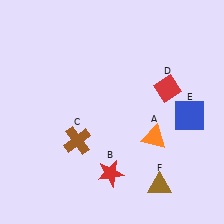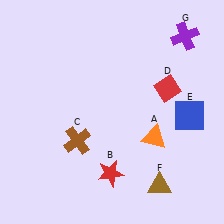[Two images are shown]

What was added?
A purple cross (G) was added in Image 2.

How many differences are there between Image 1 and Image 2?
There is 1 difference between the two images.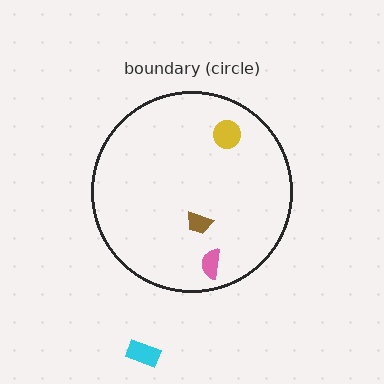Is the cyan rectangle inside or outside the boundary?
Outside.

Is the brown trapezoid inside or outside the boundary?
Inside.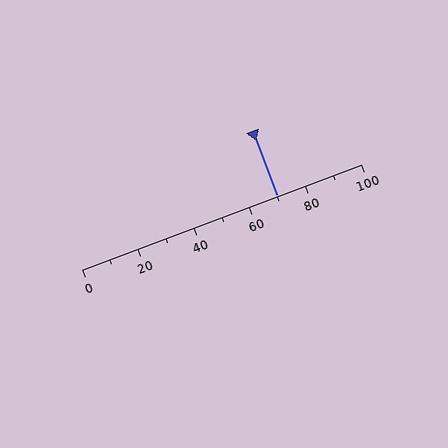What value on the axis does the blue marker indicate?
The marker indicates approximately 70.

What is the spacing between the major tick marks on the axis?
The major ticks are spaced 20 apart.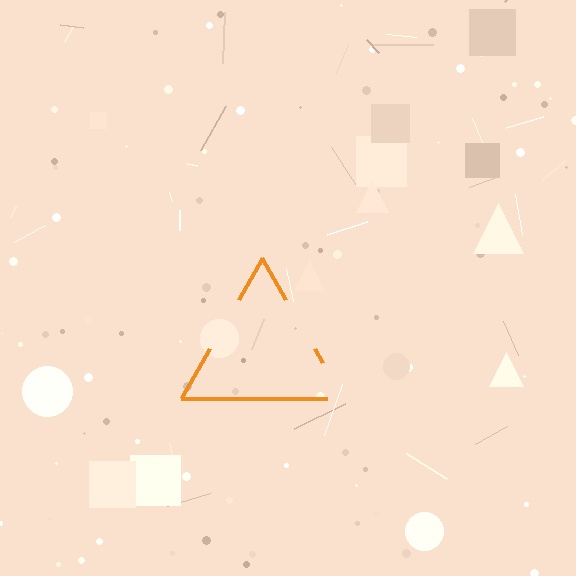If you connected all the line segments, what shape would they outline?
They would outline a triangle.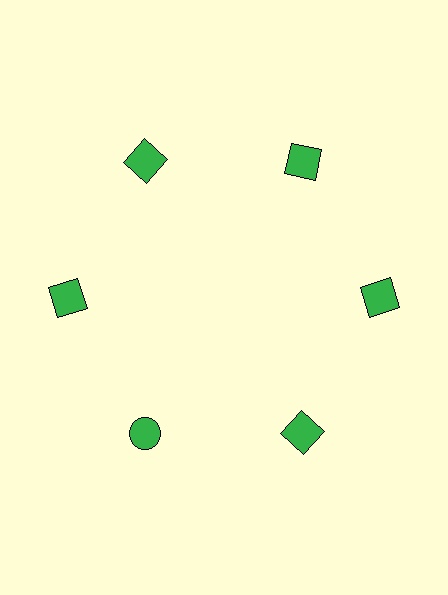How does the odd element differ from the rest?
It has a different shape: circle instead of square.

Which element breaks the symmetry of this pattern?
The green circle at roughly the 7 o'clock position breaks the symmetry. All other shapes are green squares.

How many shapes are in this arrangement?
There are 6 shapes arranged in a ring pattern.